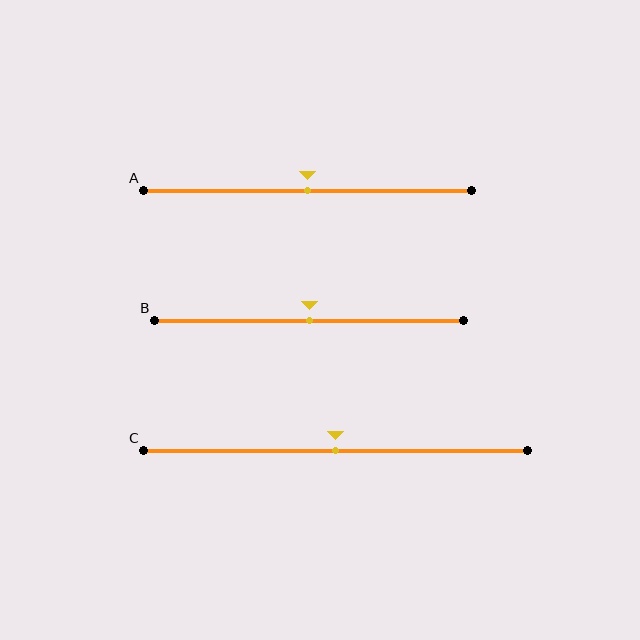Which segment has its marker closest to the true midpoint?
Segment A has its marker closest to the true midpoint.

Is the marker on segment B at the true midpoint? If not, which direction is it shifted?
Yes, the marker on segment B is at the true midpoint.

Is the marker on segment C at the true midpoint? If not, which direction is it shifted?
Yes, the marker on segment C is at the true midpoint.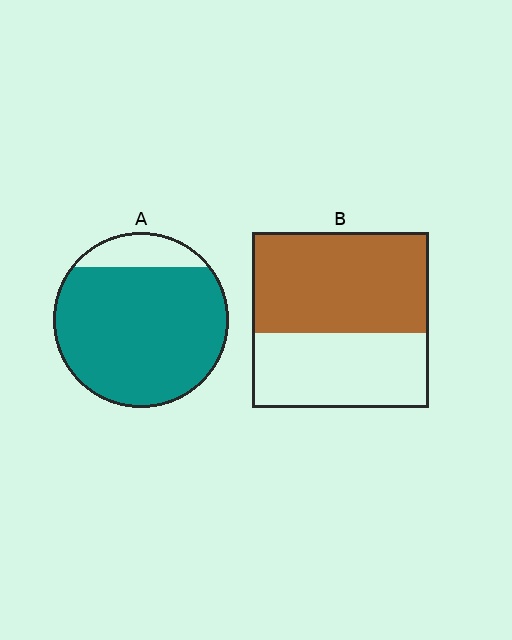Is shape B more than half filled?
Yes.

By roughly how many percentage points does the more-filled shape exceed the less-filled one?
By roughly 30 percentage points (A over B).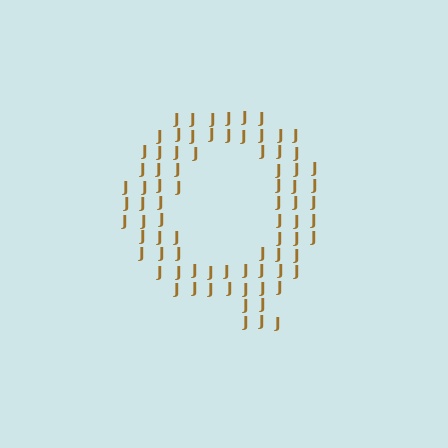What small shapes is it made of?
It is made of small letter J's.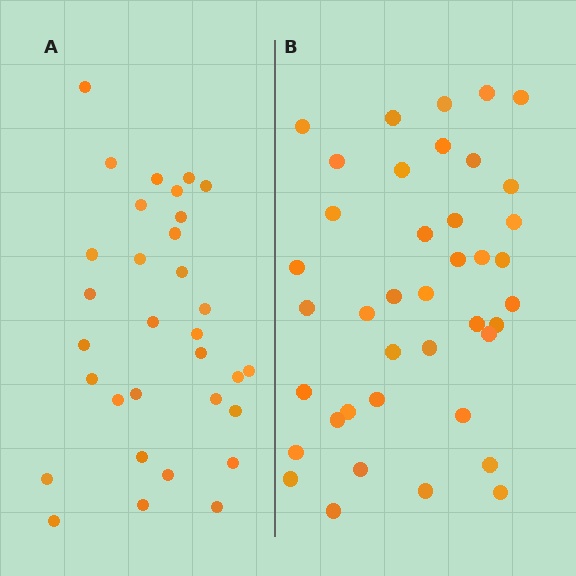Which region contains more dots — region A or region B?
Region B (the right region) has more dots.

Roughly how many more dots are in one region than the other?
Region B has roughly 8 or so more dots than region A.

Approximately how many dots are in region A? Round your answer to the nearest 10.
About 30 dots. (The exact count is 32, which rounds to 30.)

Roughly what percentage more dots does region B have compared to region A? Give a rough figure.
About 25% more.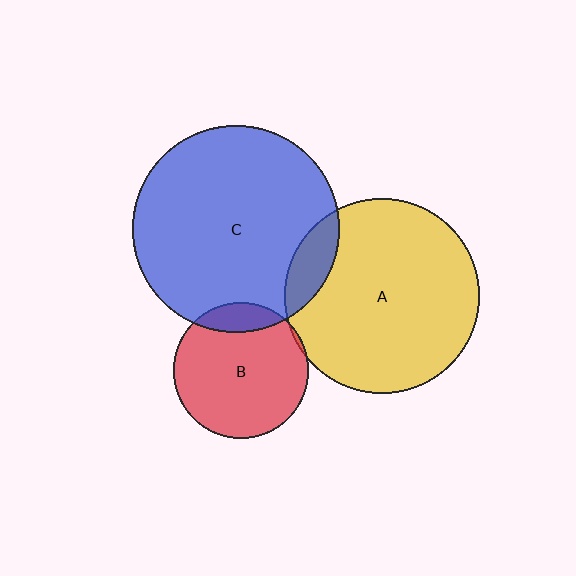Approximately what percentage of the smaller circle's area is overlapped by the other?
Approximately 10%.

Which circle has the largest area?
Circle C (blue).